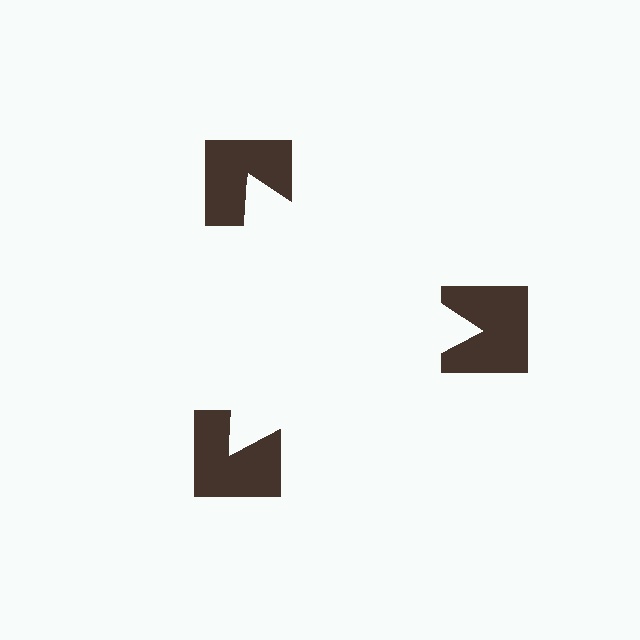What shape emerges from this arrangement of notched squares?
An illusory triangle — its edges are inferred from the aligned wedge cuts in the notched squares, not physically drawn.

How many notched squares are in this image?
There are 3 — one at each vertex of the illusory triangle.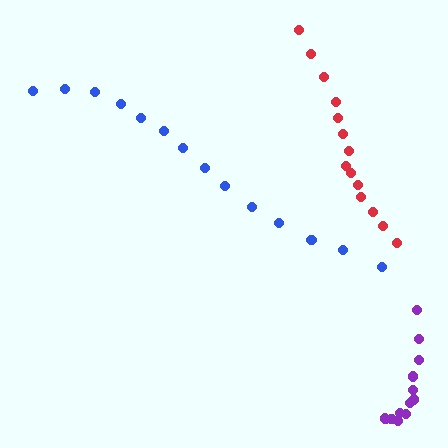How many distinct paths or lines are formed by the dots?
There are 3 distinct paths.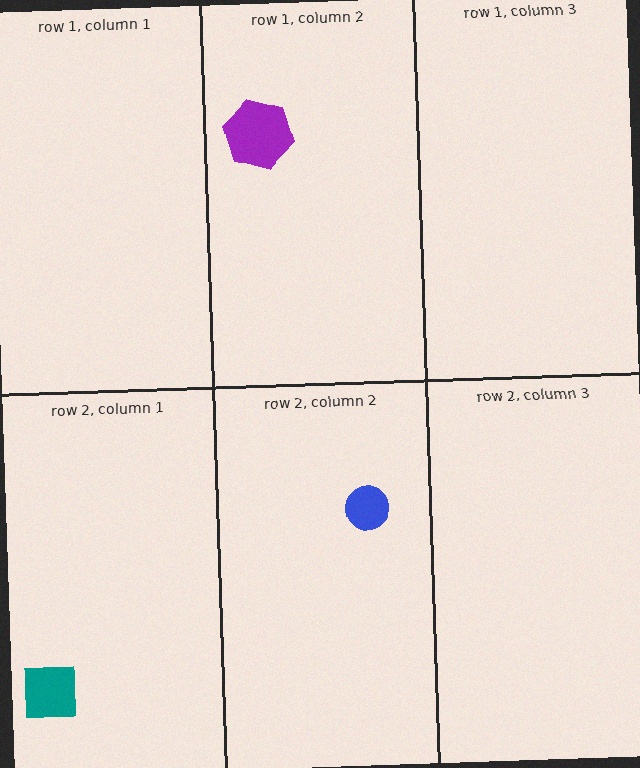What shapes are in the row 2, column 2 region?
The blue circle.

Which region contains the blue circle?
The row 2, column 2 region.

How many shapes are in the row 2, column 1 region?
1.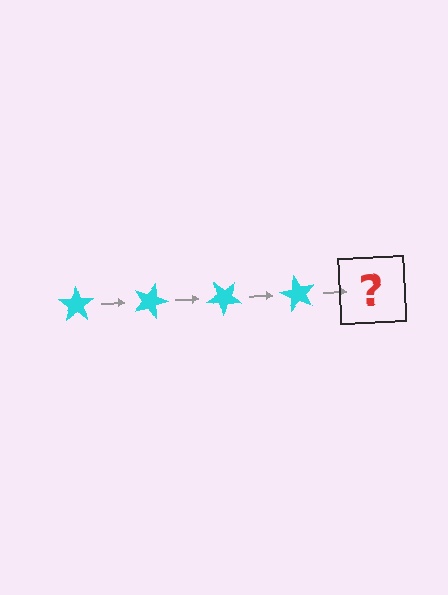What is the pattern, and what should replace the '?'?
The pattern is that the star rotates 20 degrees each step. The '?' should be a cyan star rotated 80 degrees.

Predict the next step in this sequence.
The next step is a cyan star rotated 80 degrees.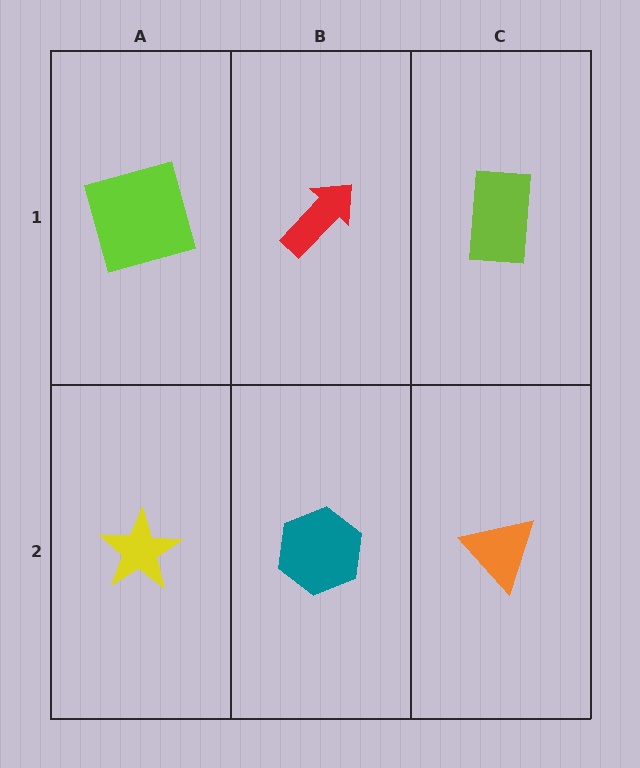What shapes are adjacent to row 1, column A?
A yellow star (row 2, column A), a red arrow (row 1, column B).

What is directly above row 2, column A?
A lime square.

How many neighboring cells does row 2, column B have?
3.